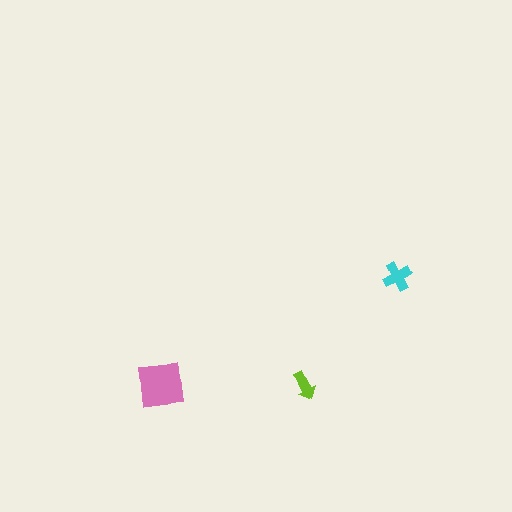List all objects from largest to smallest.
The pink square, the cyan cross, the lime arrow.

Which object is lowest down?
The lime arrow is bottommost.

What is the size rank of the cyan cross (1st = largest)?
2nd.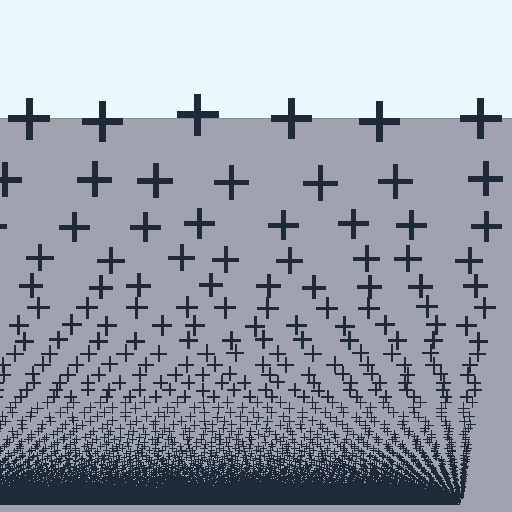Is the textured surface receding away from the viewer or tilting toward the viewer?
The surface appears to tilt toward the viewer. Texture elements get larger and sparser toward the top.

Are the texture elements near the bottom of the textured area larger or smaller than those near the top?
Smaller. The gradient is inverted — elements near the bottom are smaller and denser.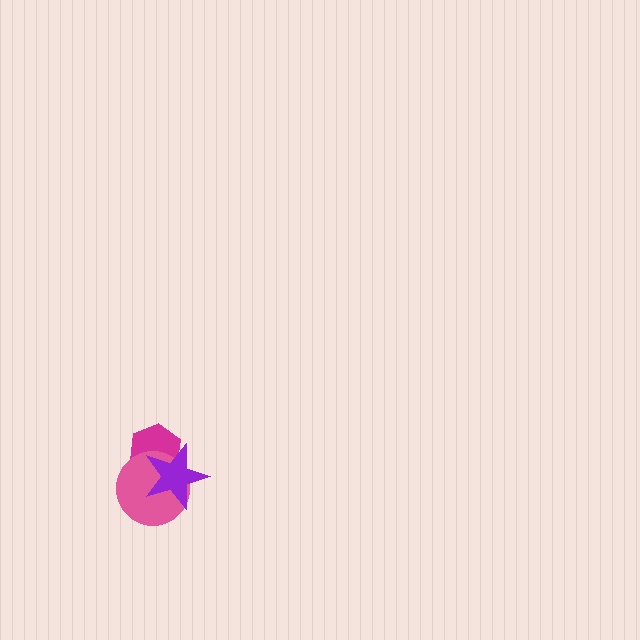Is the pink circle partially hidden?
Yes, it is partially covered by another shape.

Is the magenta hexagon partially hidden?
Yes, it is partially covered by another shape.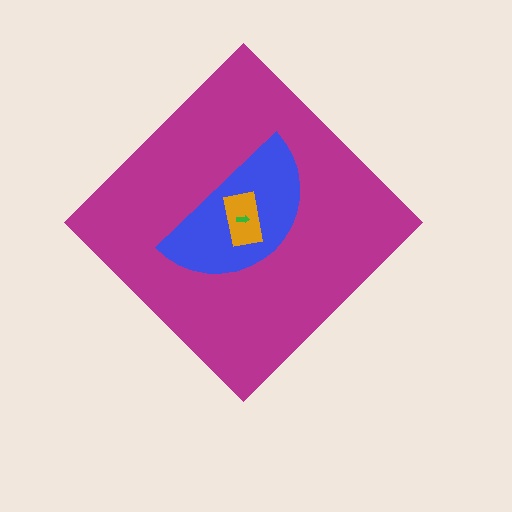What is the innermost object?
The green arrow.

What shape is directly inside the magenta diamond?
The blue semicircle.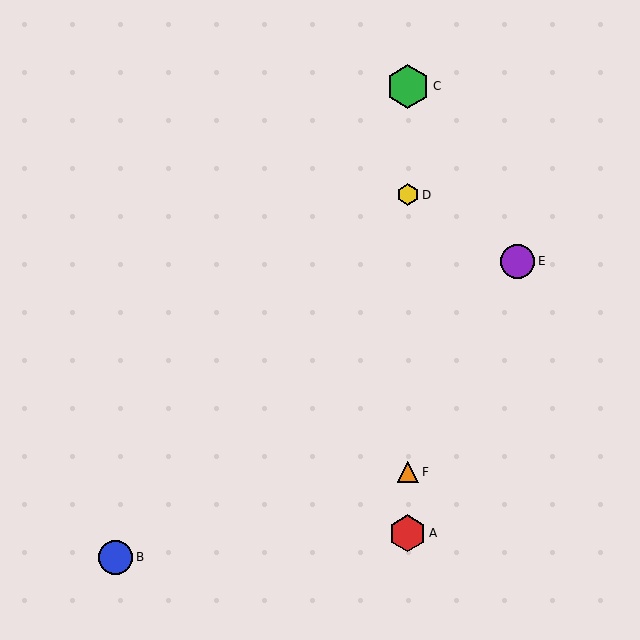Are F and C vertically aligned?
Yes, both are at x≈408.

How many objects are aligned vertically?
4 objects (A, C, D, F) are aligned vertically.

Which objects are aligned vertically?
Objects A, C, D, F are aligned vertically.